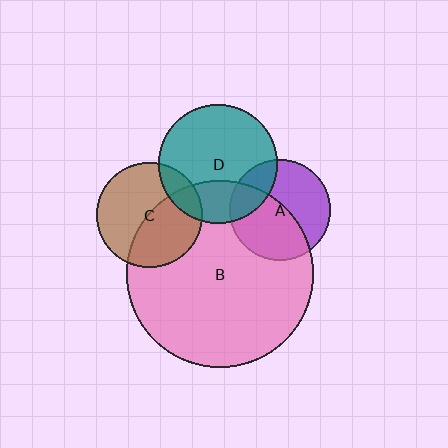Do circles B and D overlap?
Yes.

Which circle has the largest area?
Circle B (pink).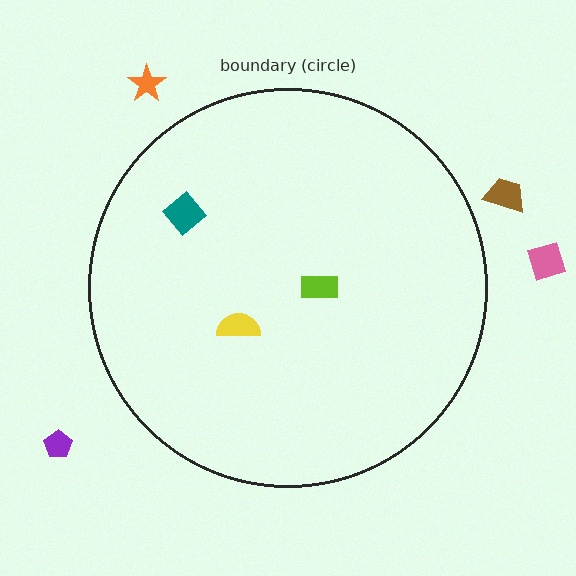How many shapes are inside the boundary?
3 inside, 4 outside.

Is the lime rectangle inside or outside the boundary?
Inside.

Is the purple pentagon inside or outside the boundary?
Outside.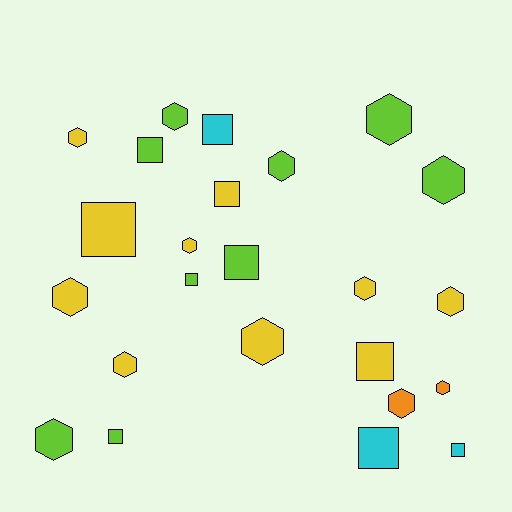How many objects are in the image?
There are 24 objects.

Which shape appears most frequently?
Hexagon, with 14 objects.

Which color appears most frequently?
Yellow, with 10 objects.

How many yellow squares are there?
There are 3 yellow squares.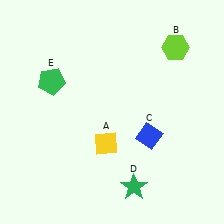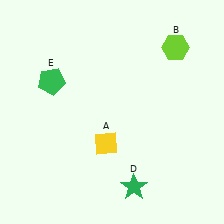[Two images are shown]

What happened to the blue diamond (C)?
The blue diamond (C) was removed in Image 2. It was in the bottom-right area of Image 1.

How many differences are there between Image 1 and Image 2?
There is 1 difference between the two images.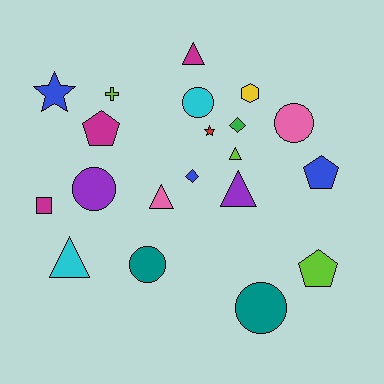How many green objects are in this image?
There is 1 green object.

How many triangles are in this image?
There are 5 triangles.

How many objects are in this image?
There are 20 objects.